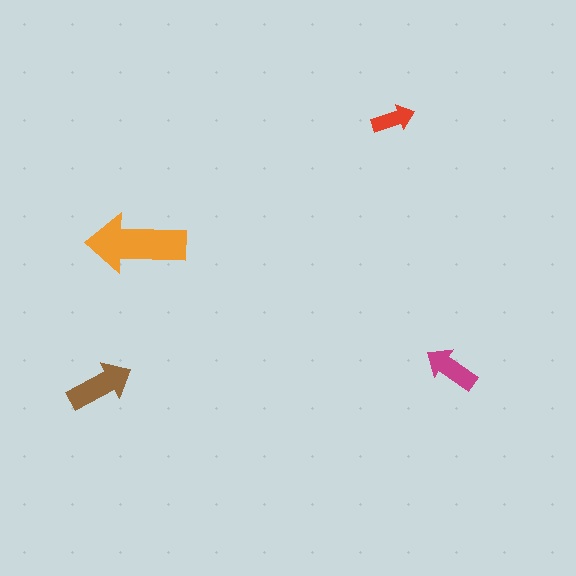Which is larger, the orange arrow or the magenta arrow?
The orange one.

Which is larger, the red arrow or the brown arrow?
The brown one.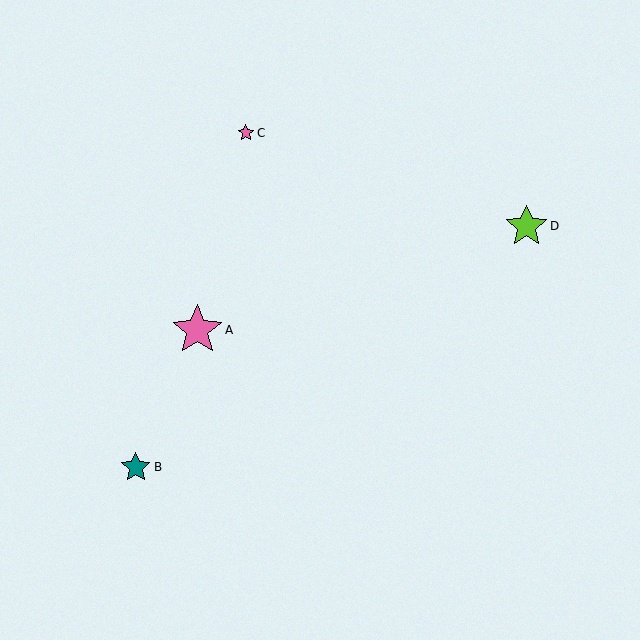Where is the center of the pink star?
The center of the pink star is at (197, 330).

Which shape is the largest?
The pink star (labeled A) is the largest.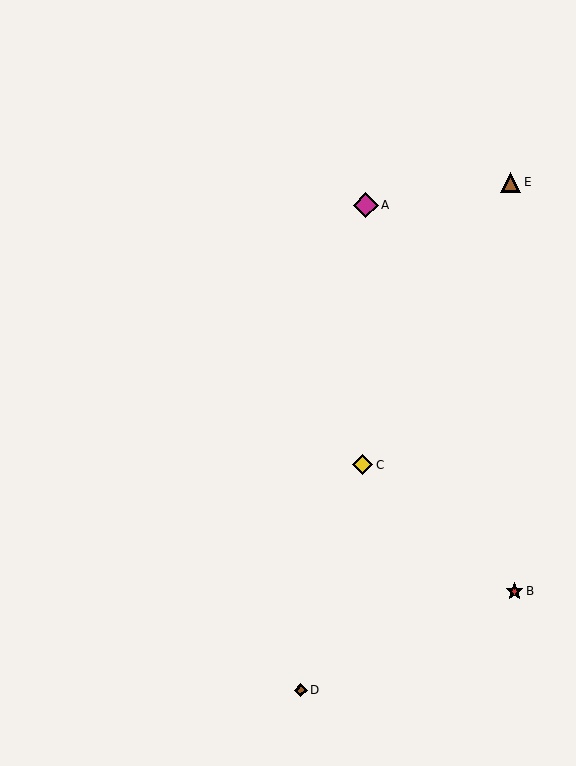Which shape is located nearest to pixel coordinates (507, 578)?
The red star (labeled B) at (515, 591) is nearest to that location.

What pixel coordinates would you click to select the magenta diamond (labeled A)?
Click at (366, 205) to select the magenta diamond A.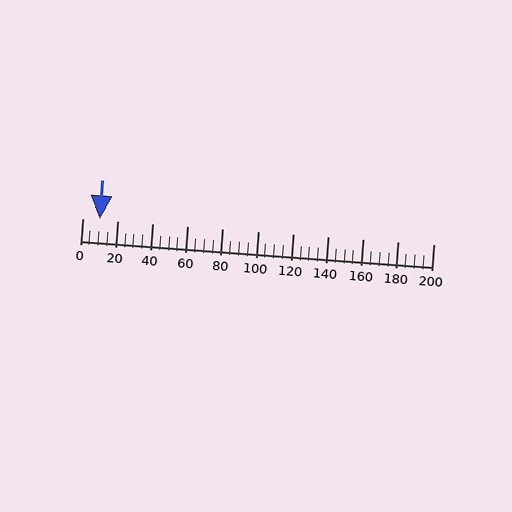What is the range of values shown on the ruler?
The ruler shows values from 0 to 200.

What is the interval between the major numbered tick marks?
The major tick marks are spaced 20 units apart.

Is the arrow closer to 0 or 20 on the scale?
The arrow is closer to 20.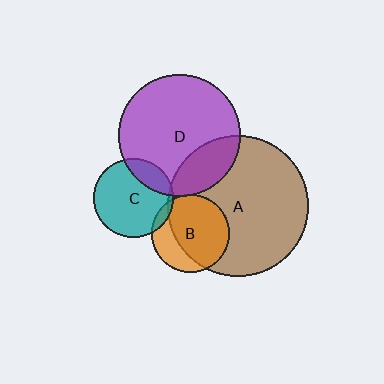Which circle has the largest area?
Circle A (brown).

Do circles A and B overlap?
Yes.